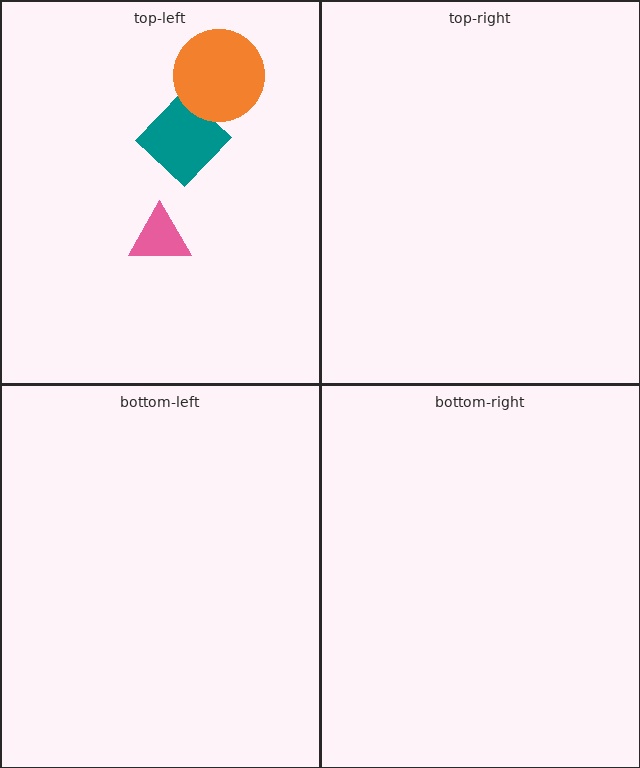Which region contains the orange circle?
The top-left region.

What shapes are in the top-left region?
The pink triangle, the teal diamond, the orange circle.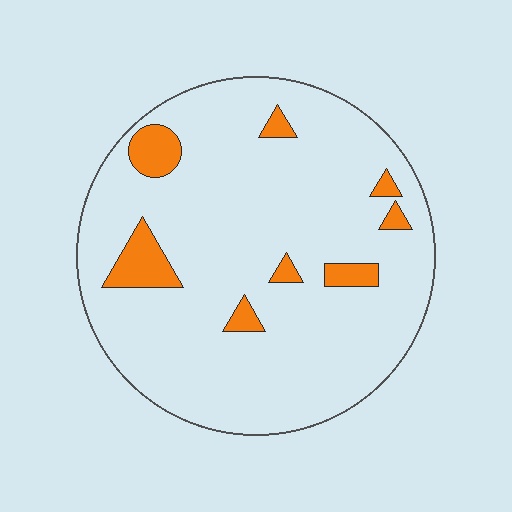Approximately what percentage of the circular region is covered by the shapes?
Approximately 10%.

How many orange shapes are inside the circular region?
8.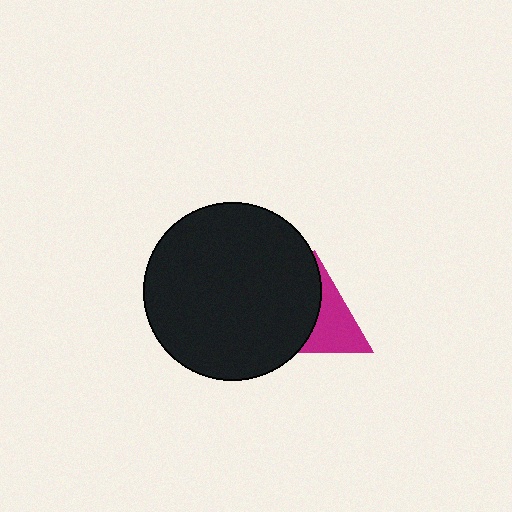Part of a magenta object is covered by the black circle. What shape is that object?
It is a triangle.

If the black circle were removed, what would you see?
You would see the complete magenta triangle.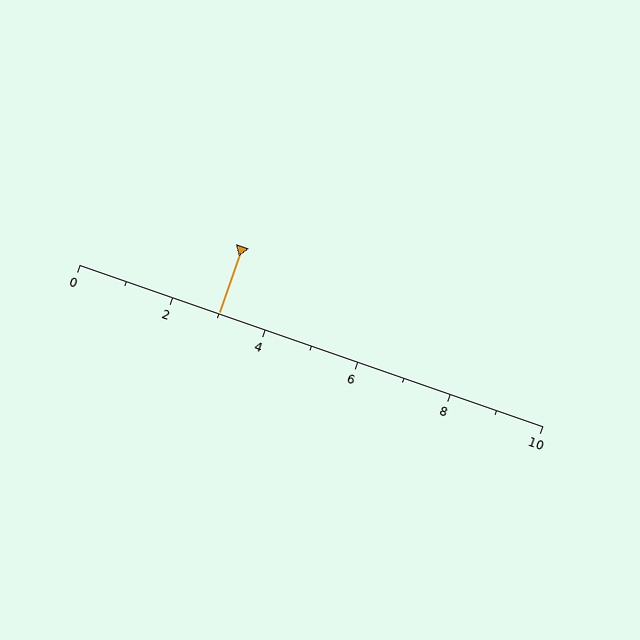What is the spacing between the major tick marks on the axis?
The major ticks are spaced 2 apart.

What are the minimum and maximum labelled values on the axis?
The axis runs from 0 to 10.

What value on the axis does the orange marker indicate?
The marker indicates approximately 3.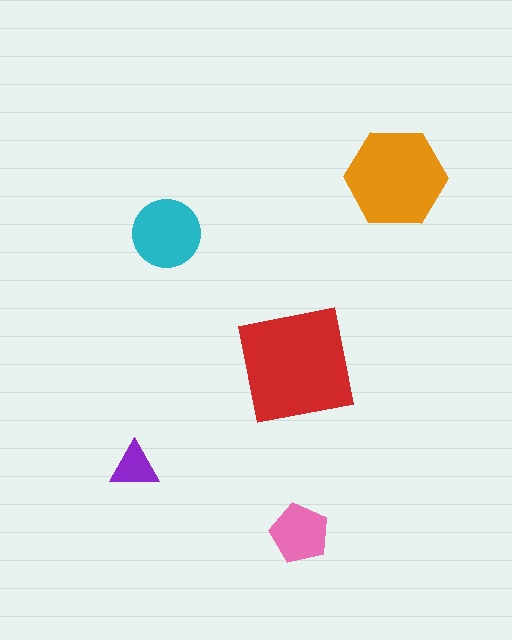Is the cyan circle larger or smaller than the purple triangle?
Larger.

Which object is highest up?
The orange hexagon is topmost.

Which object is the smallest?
The purple triangle.